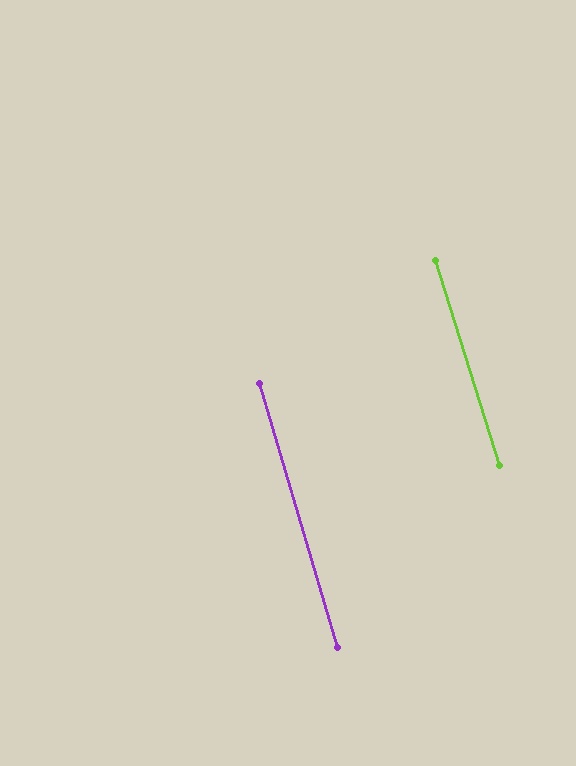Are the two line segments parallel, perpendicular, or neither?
Parallel — their directions differ by only 0.7°.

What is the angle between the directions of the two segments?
Approximately 1 degree.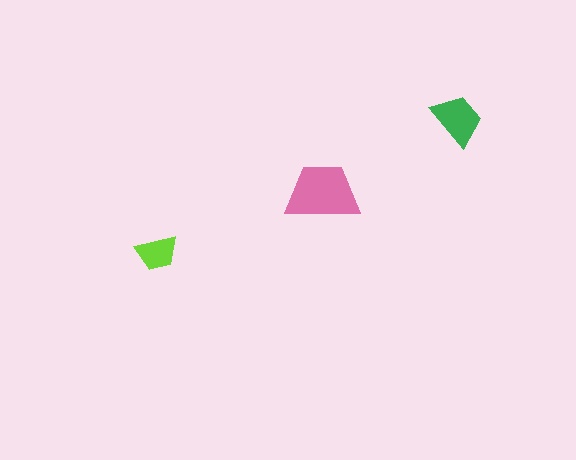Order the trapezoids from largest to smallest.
the pink one, the green one, the lime one.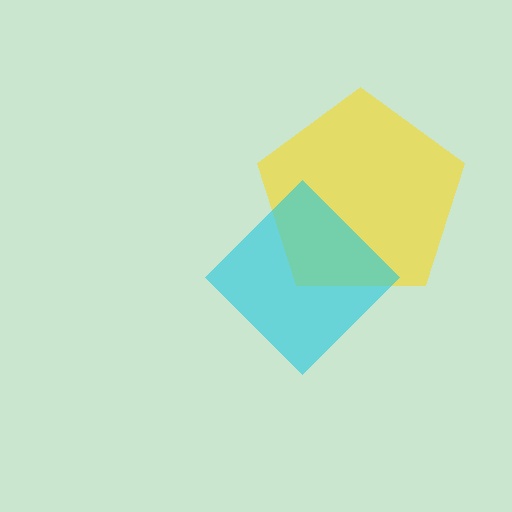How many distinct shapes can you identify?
There are 2 distinct shapes: a yellow pentagon, a cyan diamond.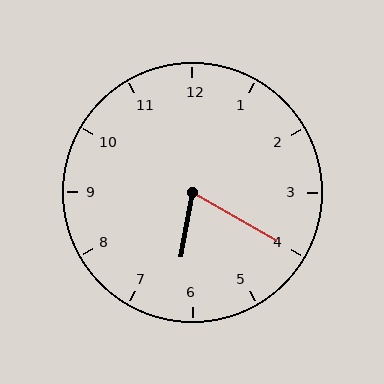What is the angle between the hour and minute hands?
Approximately 70 degrees.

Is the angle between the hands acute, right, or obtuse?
It is acute.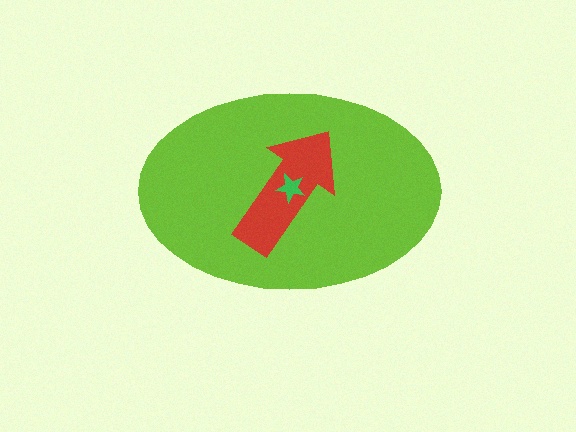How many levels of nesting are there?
3.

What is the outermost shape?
The lime ellipse.